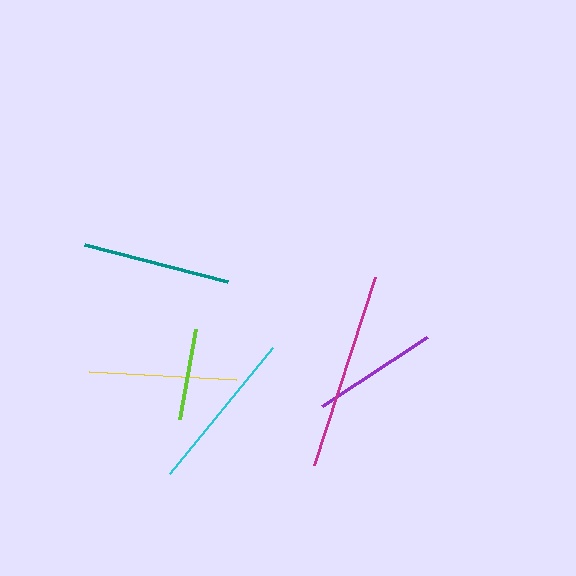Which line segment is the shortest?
The lime line is the shortest at approximately 91 pixels.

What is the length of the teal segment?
The teal segment is approximately 147 pixels long.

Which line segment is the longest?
The magenta line is the longest at approximately 197 pixels.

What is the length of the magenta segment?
The magenta segment is approximately 197 pixels long.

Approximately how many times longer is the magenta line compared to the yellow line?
The magenta line is approximately 1.3 times the length of the yellow line.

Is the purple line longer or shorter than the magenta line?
The magenta line is longer than the purple line.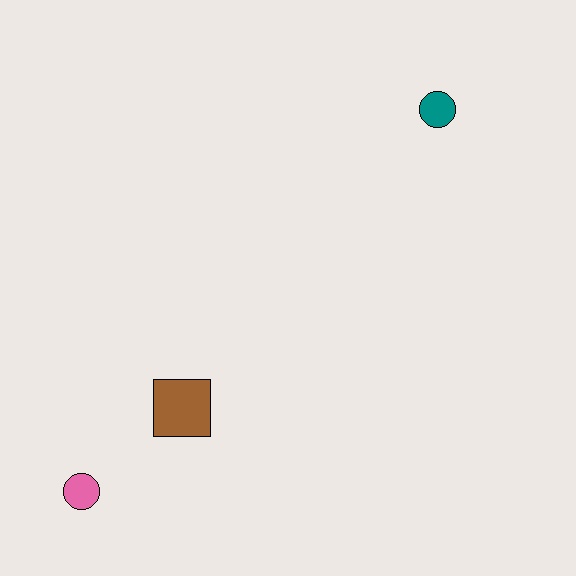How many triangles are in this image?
There are no triangles.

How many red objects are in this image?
There are no red objects.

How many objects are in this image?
There are 3 objects.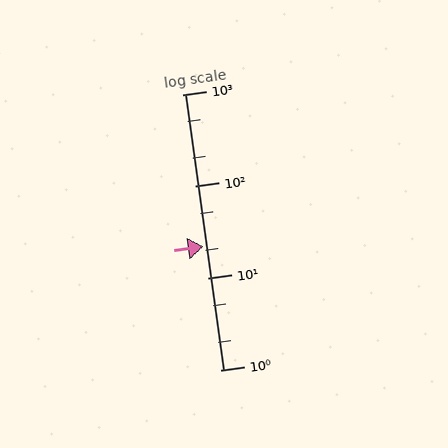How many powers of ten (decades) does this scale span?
The scale spans 3 decades, from 1 to 1000.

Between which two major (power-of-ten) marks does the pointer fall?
The pointer is between 10 and 100.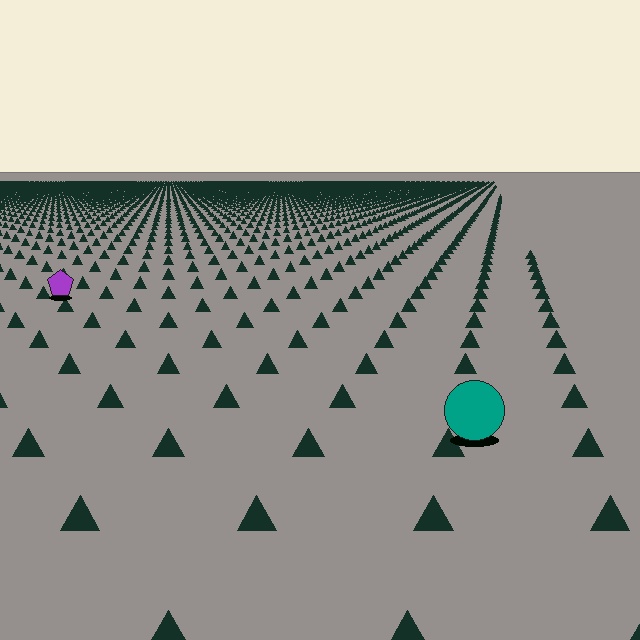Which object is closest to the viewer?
The teal circle is closest. The texture marks near it are larger and more spread out.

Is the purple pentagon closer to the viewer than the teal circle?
No. The teal circle is closer — you can tell from the texture gradient: the ground texture is coarser near it.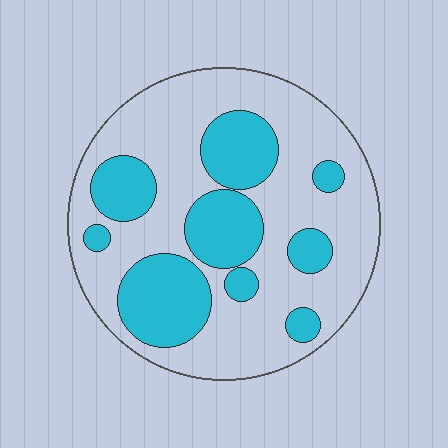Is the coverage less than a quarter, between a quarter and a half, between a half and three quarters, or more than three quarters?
Between a quarter and a half.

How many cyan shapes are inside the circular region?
9.